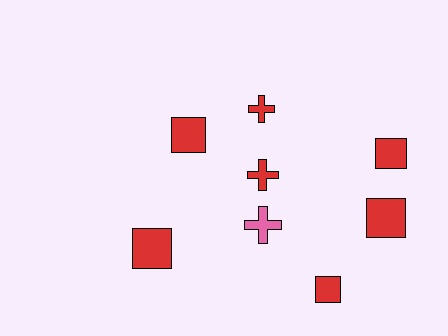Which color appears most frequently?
Red, with 7 objects.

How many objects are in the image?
There are 8 objects.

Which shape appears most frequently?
Square, with 5 objects.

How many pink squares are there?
There are no pink squares.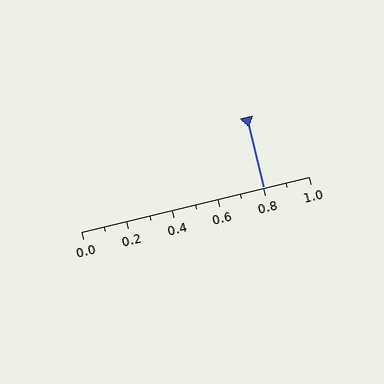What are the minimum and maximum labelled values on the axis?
The axis runs from 0.0 to 1.0.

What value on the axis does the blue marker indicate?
The marker indicates approximately 0.8.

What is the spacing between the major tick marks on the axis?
The major ticks are spaced 0.2 apart.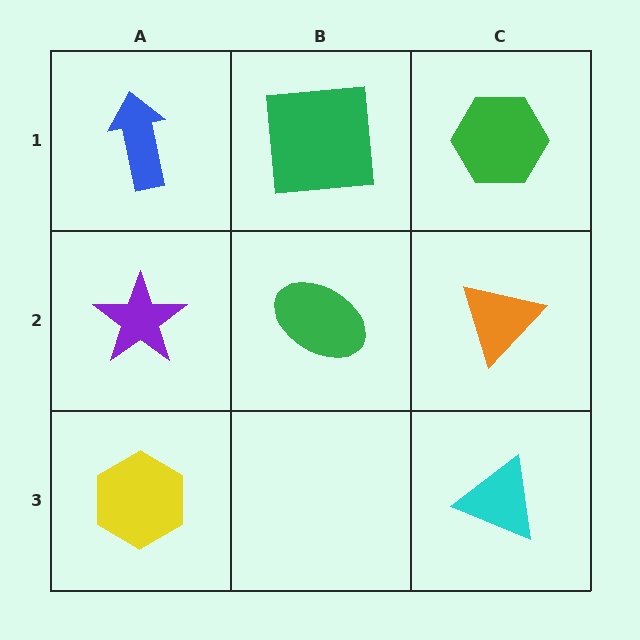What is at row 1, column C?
A green hexagon.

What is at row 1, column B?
A green square.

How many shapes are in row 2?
3 shapes.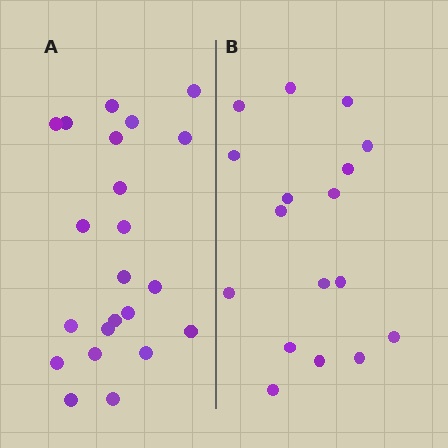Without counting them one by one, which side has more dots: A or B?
Region A (the left region) has more dots.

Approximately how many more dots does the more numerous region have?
Region A has about 5 more dots than region B.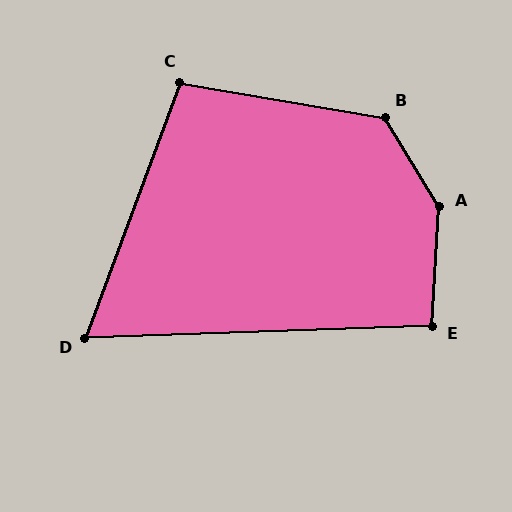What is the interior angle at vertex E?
Approximately 95 degrees (obtuse).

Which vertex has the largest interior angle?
A, at approximately 146 degrees.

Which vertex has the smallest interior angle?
D, at approximately 68 degrees.